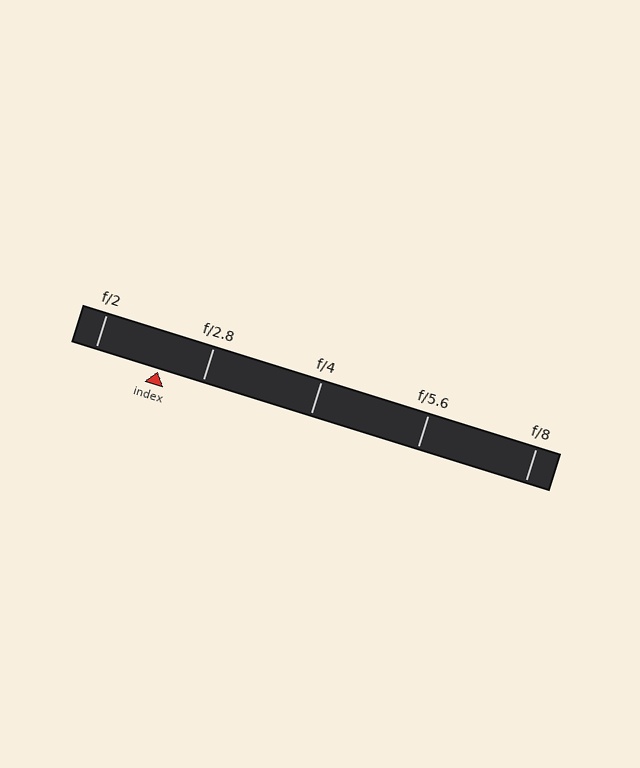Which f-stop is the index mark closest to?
The index mark is closest to f/2.8.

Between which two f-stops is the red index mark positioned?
The index mark is between f/2 and f/2.8.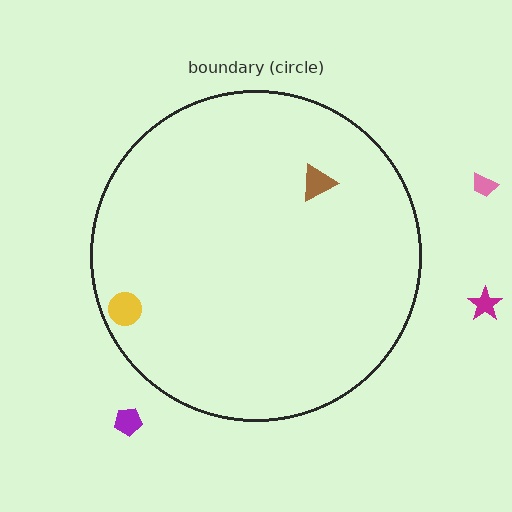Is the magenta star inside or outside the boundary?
Outside.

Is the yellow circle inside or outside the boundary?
Inside.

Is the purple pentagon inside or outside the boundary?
Outside.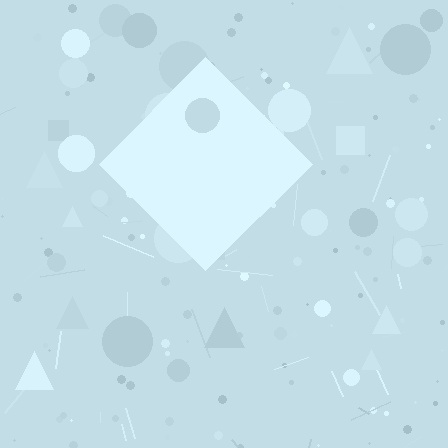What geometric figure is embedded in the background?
A diamond is embedded in the background.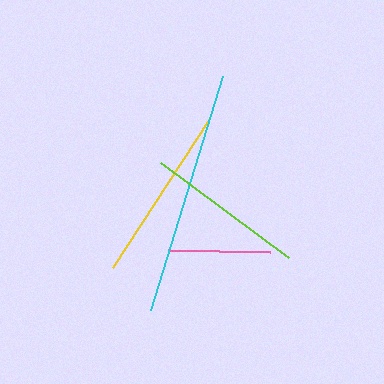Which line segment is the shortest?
The pink line is the shortest at approximately 102 pixels.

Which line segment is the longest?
The cyan line is the longest at approximately 245 pixels.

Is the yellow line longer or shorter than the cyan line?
The cyan line is longer than the yellow line.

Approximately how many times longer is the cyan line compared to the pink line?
The cyan line is approximately 2.4 times the length of the pink line.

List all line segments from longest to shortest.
From longest to shortest: cyan, yellow, lime, pink.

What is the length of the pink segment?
The pink segment is approximately 102 pixels long.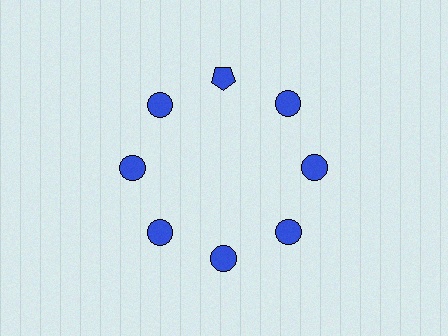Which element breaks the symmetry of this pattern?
The blue pentagon at roughly the 12 o'clock position breaks the symmetry. All other shapes are blue circles.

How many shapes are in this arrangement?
There are 8 shapes arranged in a ring pattern.